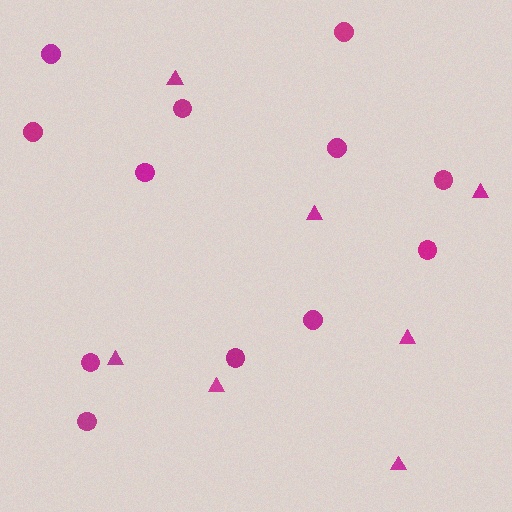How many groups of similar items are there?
There are 2 groups: one group of triangles (7) and one group of circles (12).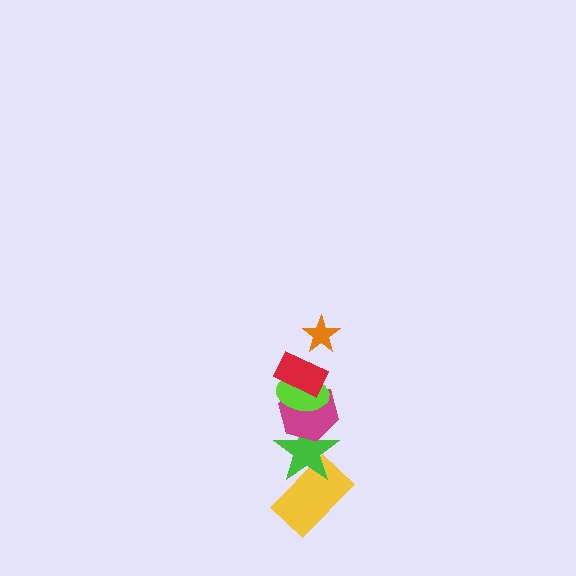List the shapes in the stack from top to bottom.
From top to bottom: the orange star, the red rectangle, the lime ellipse, the magenta hexagon, the green star, the yellow rectangle.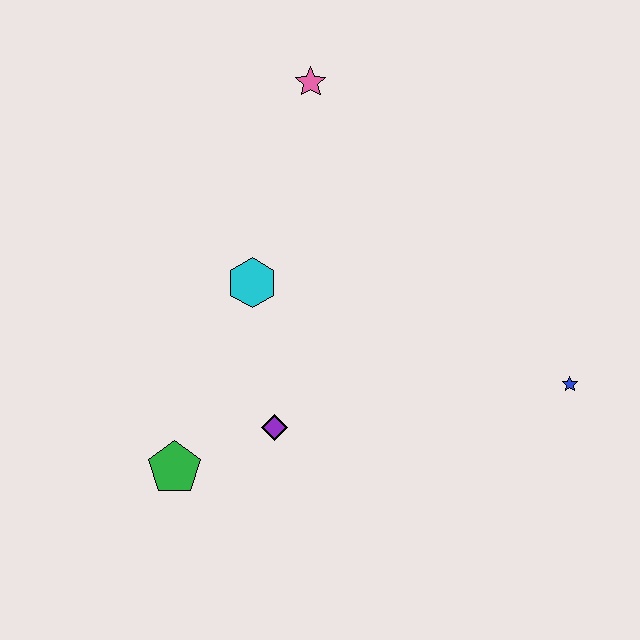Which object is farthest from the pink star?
The green pentagon is farthest from the pink star.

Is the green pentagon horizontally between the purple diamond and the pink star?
No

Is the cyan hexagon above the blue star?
Yes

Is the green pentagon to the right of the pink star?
No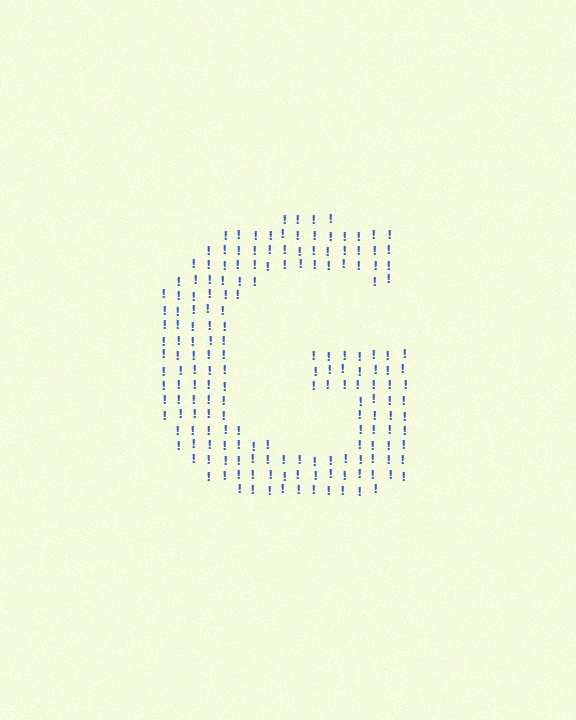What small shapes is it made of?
It is made of small exclamation marks.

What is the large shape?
The large shape is the letter G.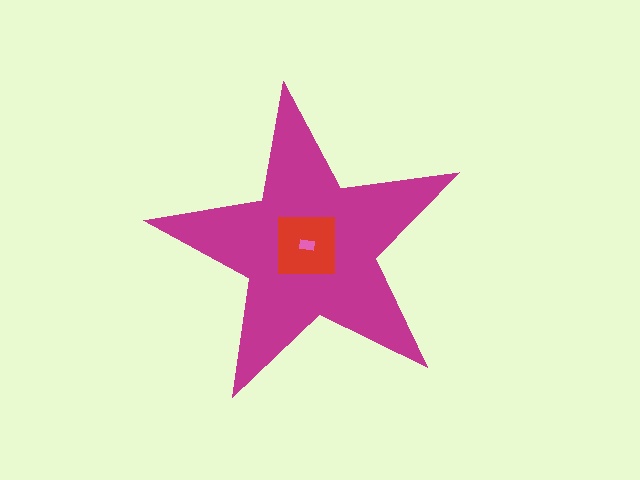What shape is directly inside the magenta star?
The red square.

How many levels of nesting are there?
3.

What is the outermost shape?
The magenta star.